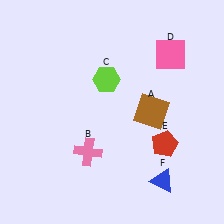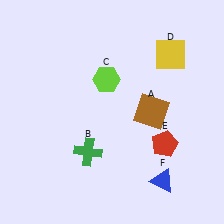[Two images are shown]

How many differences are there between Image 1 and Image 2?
There are 2 differences between the two images.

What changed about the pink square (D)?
In Image 1, D is pink. In Image 2, it changed to yellow.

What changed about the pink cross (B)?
In Image 1, B is pink. In Image 2, it changed to green.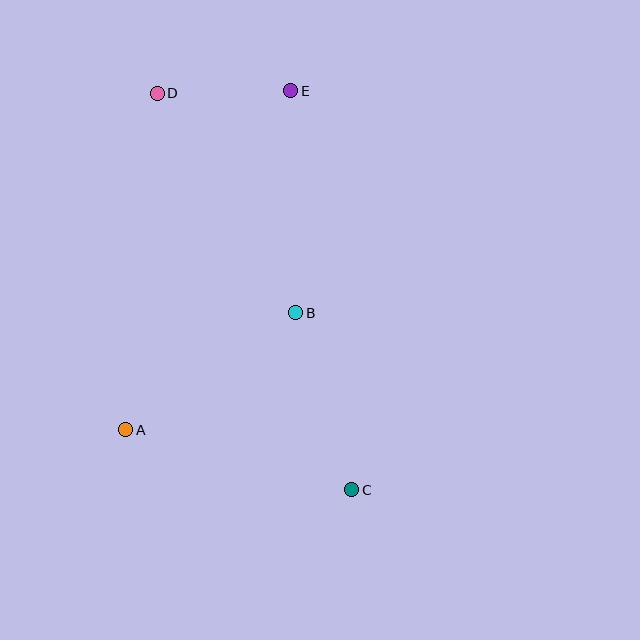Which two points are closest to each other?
Points D and E are closest to each other.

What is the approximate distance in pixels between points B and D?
The distance between B and D is approximately 259 pixels.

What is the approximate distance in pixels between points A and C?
The distance between A and C is approximately 234 pixels.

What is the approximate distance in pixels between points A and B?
The distance between A and B is approximately 206 pixels.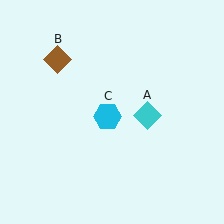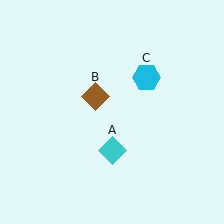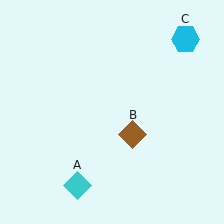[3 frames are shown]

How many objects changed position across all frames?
3 objects changed position: cyan diamond (object A), brown diamond (object B), cyan hexagon (object C).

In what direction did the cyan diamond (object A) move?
The cyan diamond (object A) moved down and to the left.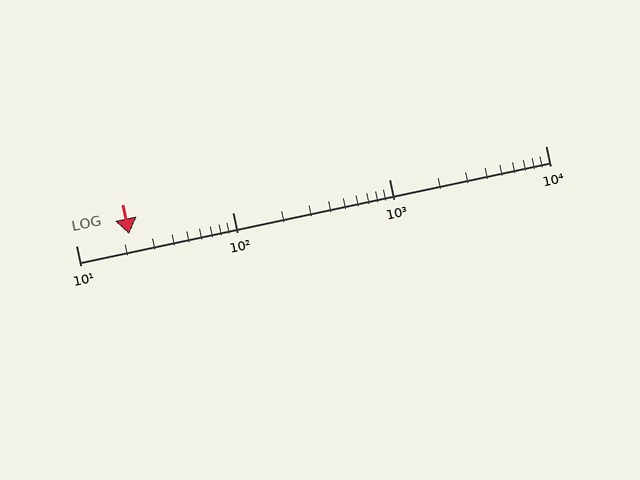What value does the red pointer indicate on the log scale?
The pointer indicates approximately 22.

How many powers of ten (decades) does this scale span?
The scale spans 3 decades, from 10 to 10000.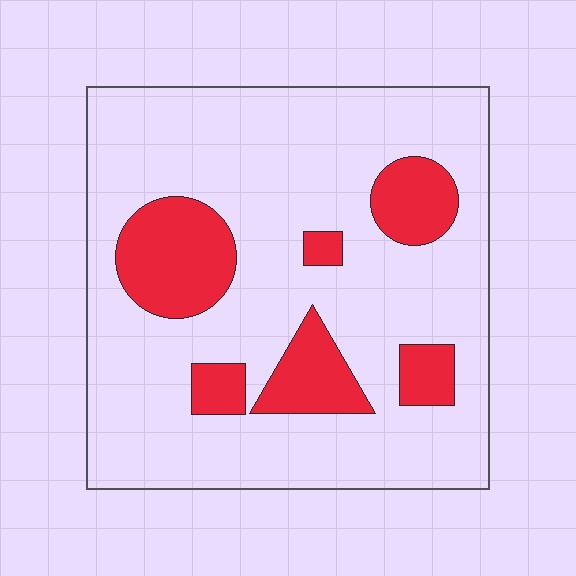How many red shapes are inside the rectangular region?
6.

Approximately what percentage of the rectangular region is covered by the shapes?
Approximately 20%.